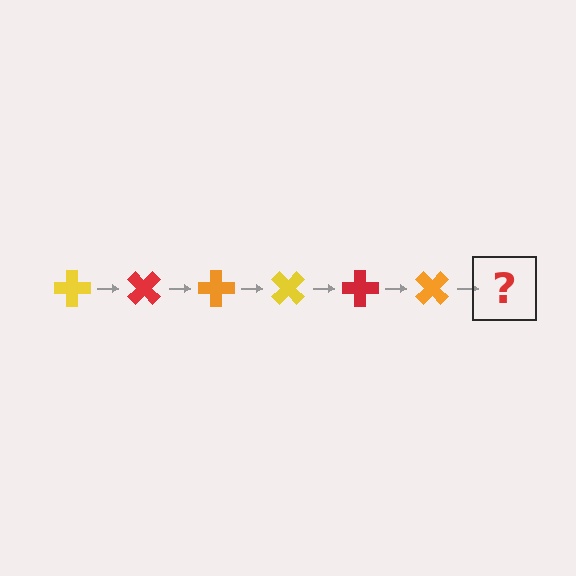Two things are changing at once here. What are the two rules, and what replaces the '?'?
The two rules are that it rotates 45 degrees each step and the color cycles through yellow, red, and orange. The '?' should be a yellow cross, rotated 270 degrees from the start.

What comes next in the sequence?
The next element should be a yellow cross, rotated 270 degrees from the start.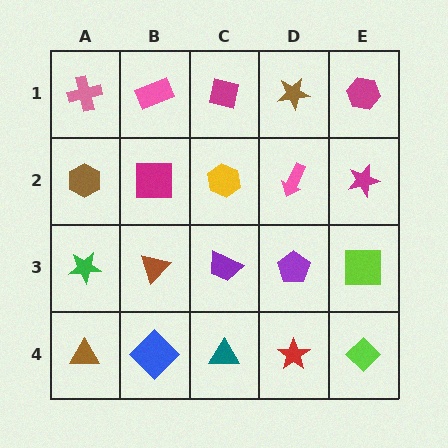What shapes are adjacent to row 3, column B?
A magenta square (row 2, column B), a blue diamond (row 4, column B), a green star (row 3, column A), a purple trapezoid (row 3, column C).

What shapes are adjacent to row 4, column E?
A lime square (row 3, column E), a red star (row 4, column D).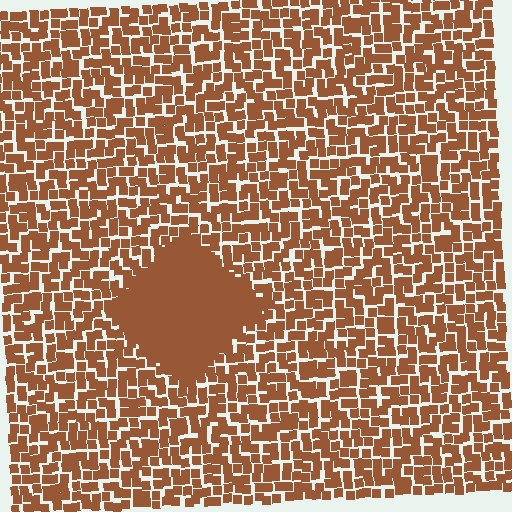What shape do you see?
I see a diamond.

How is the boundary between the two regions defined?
The boundary is defined by a change in element density (approximately 2.4x ratio). All elements are the same color, size, and shape.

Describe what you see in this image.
The image contains small brown elements arranged at two different densities. A diamond-shaped region is visible where the elements are more densely packed than the surrounding area.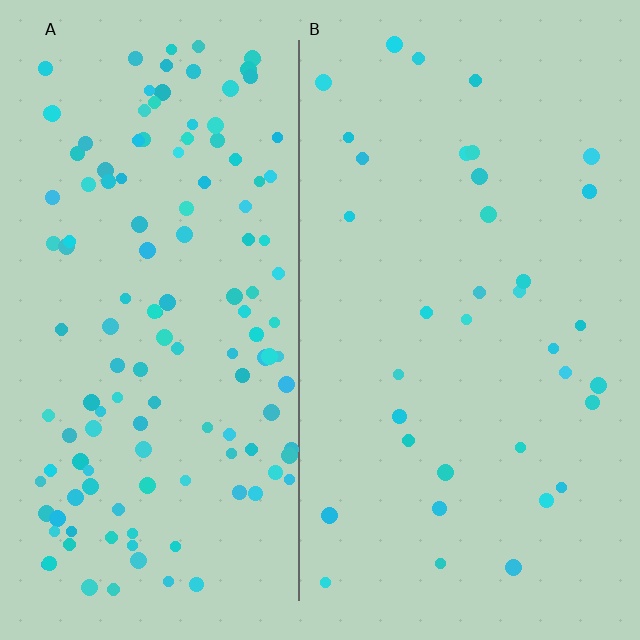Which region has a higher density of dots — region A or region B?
A (the left).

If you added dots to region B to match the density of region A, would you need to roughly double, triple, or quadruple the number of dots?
Approximately quadruple.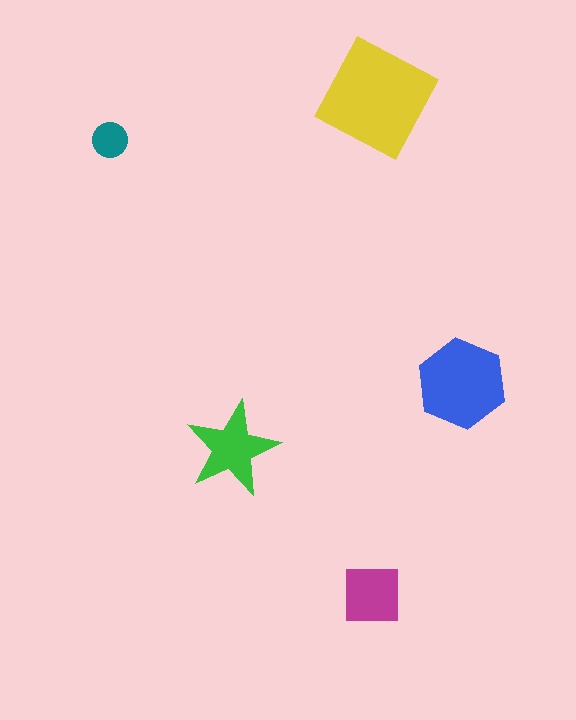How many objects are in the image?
There are 5 objects in the image.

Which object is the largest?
The yellow square.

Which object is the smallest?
The teal circle.